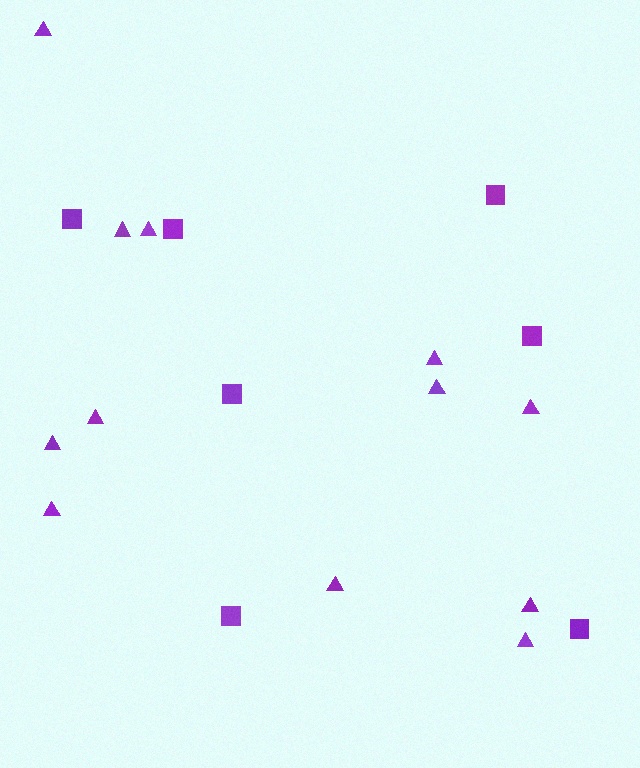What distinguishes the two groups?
There are 2 groups: one group of squares (7) and one group of triangles (12).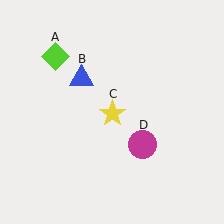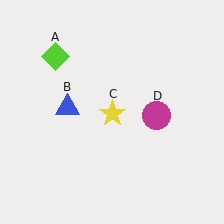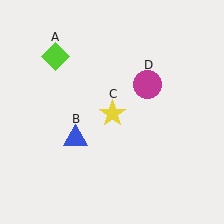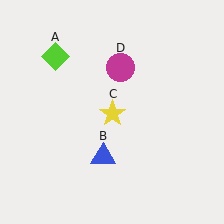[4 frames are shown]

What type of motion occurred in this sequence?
The blue triangle (object B), magenta circle (object D) rotated counterclockwise around the center of the scene.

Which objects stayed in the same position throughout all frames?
Lime diamond (object A) and yellow star (object C) remained stationary.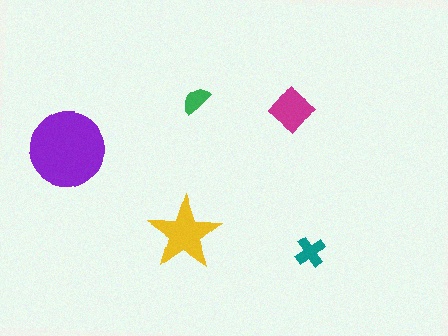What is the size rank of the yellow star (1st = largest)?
2nd.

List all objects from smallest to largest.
The green semicircle, the teal cross, the magenta diamond, the yellow star, the purple circle.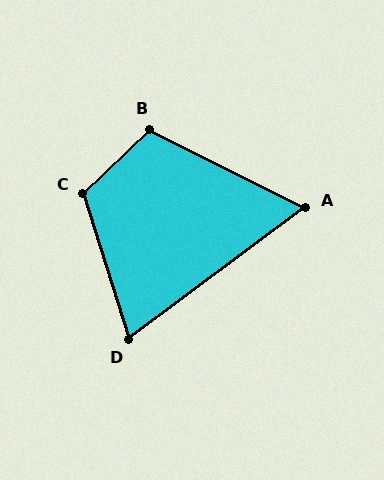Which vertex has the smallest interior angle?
A, at approximately 63 degrees.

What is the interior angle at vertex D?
Approximately 71 degrees (acute).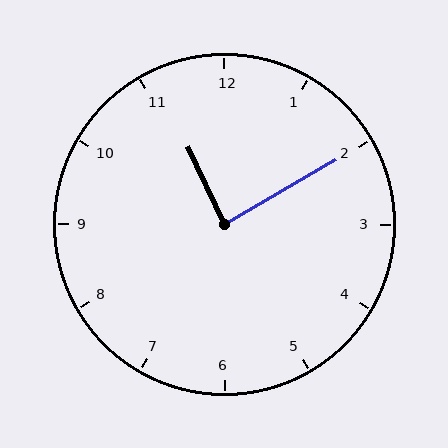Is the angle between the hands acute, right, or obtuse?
It is right.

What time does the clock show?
11:10.